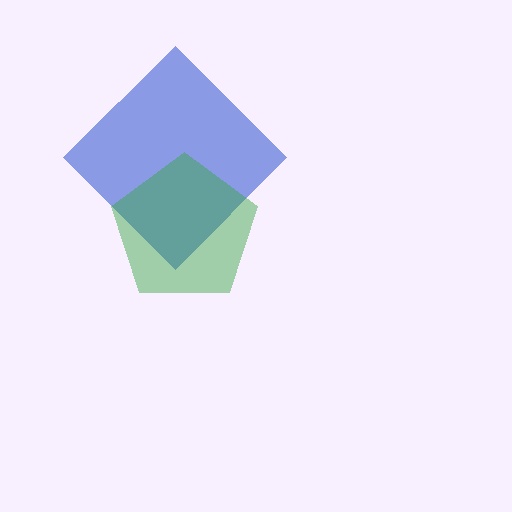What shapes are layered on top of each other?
The layered shapes are: a blue diamond, a green pentagon.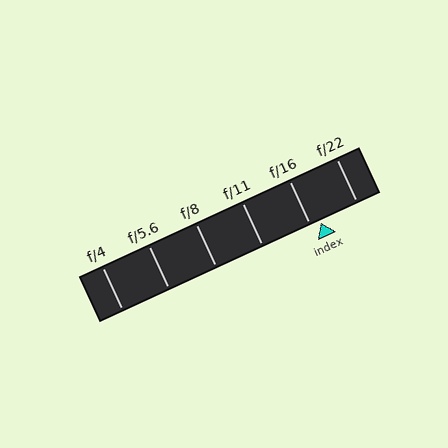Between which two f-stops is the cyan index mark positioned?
The index mark is between f/16 and f/22.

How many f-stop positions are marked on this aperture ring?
There are 6 f-stop positions marked.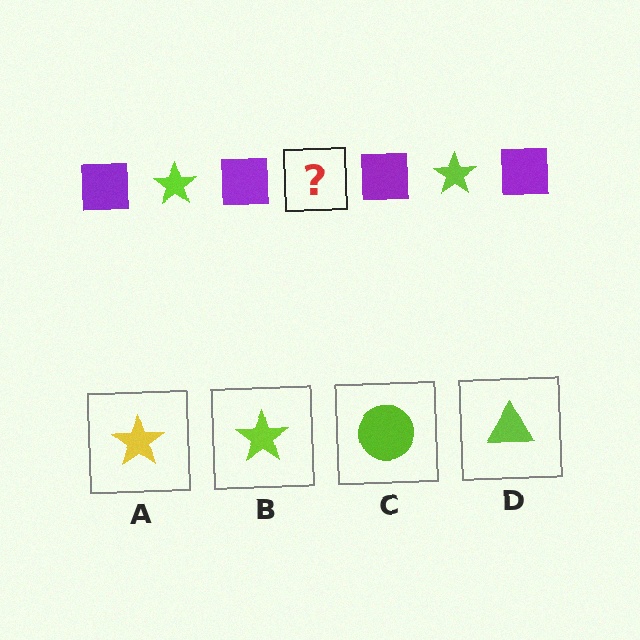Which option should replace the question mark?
Option B.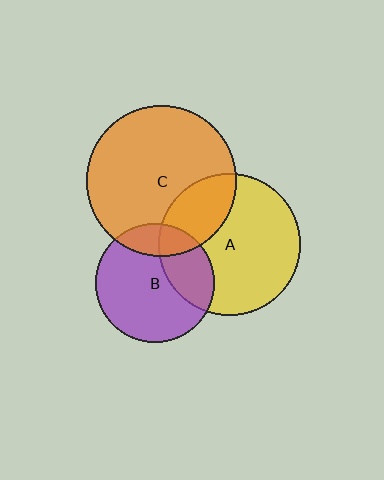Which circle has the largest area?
Circle C (orange).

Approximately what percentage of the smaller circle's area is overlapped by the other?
Approximately 25%.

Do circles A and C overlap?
Yes.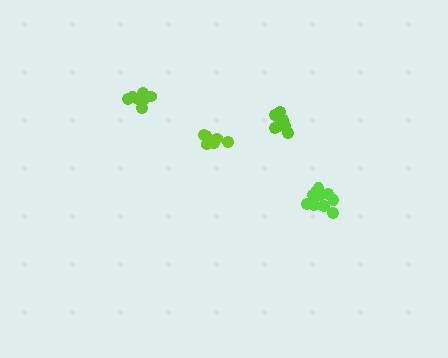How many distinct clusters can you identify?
There are 4 distinct clusters.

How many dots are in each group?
Group 1: 8 dots, Group 2: 11 dots, Group 3: 7 dots, Group 4: 8 dots (34 total).